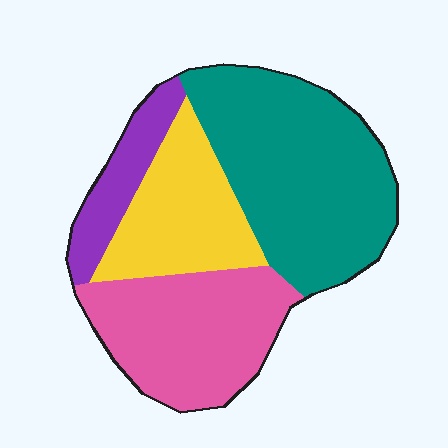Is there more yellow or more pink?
Pink.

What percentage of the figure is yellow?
Yellow takes up less than a quarter of the figure.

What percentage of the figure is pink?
Pink takes up between a sixth and a third of the figure.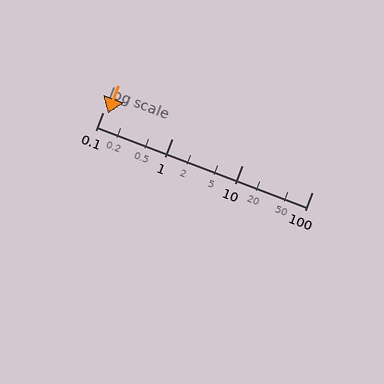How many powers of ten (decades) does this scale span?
The scale spans 3 decades, from 0.1 to 100.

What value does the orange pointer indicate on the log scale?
The pointer indicates approximately 0.12.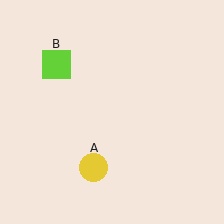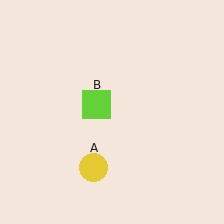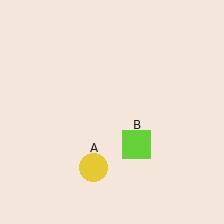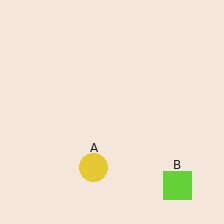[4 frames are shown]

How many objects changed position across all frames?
1 object changed position: lime square (object B).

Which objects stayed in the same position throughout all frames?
Yellow circle (object A) remained stationary.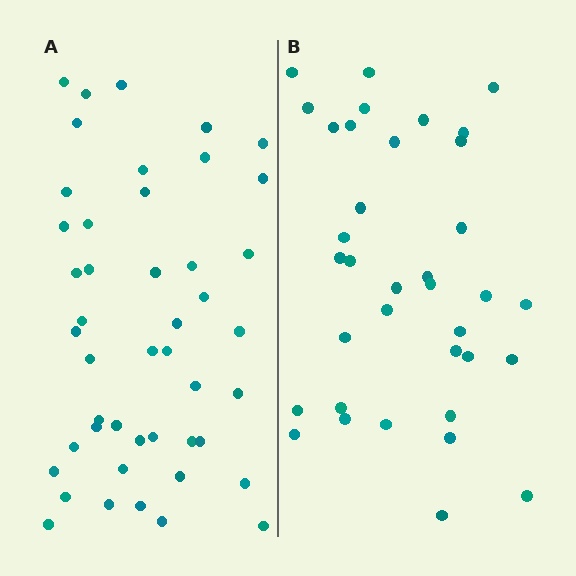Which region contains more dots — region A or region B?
Region A (the left region) has more dots.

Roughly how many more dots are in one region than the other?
Region A has roughly 10 or so more dots than region B.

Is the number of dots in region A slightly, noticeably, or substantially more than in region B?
Region A has noticeably more, but not dramatically so. The ratio is roughly 1.3 to 1.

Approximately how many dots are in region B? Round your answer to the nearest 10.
About 40 dots. (The exact count is 36, which rounds to 40.)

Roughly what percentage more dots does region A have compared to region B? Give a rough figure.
About 30% more.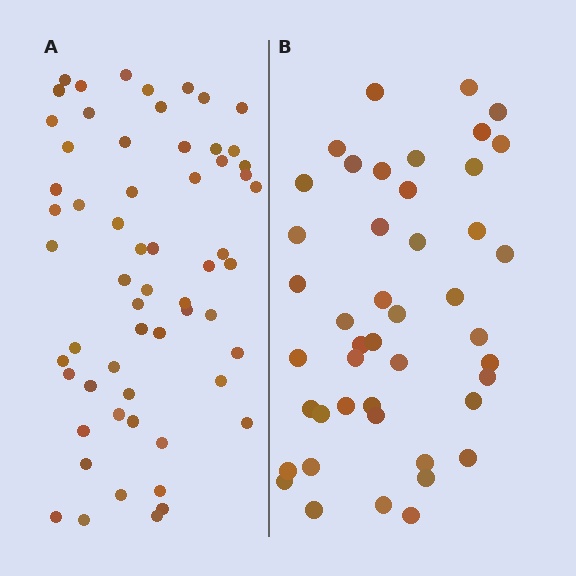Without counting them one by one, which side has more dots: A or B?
Region A (the left region) has more dots.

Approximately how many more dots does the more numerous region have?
Region A has approximately 15 more dots than region B.